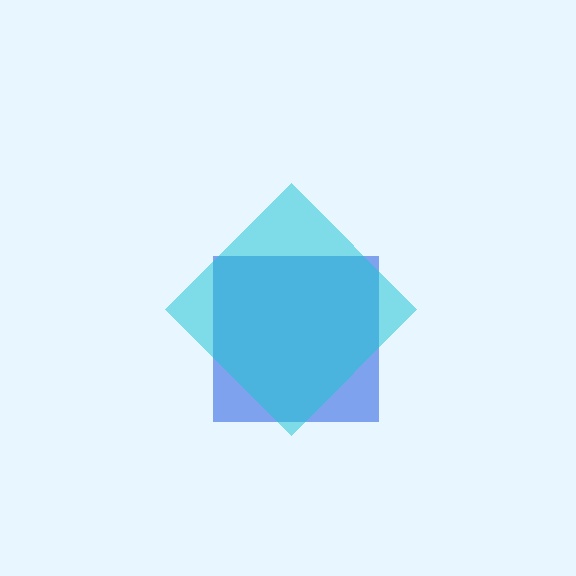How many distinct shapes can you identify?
There are 2 distinct shapes: a blue square, a cyan diamond.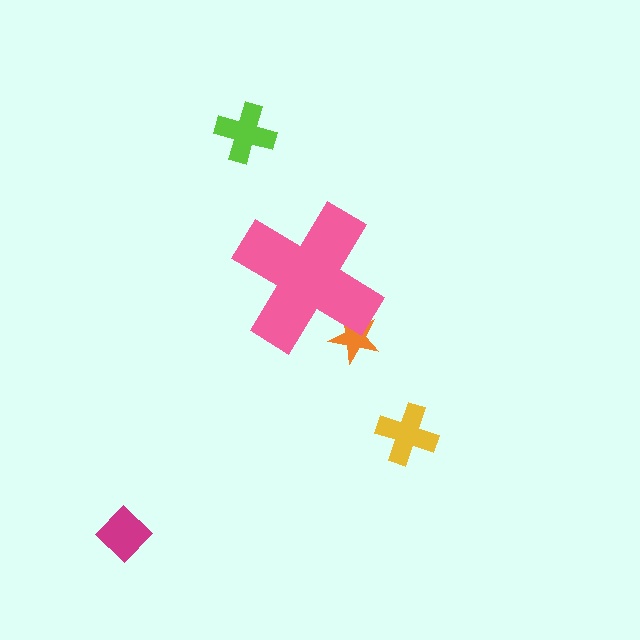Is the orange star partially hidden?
Yes, the orange star is partially hidden behind the pink cross.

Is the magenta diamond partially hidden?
No, the magenta diamond is fully visible.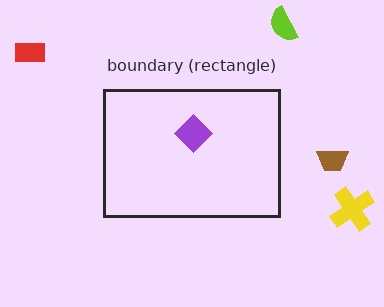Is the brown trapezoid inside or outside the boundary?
Outside.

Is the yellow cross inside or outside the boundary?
Outside.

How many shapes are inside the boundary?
1 inside, 4 outside.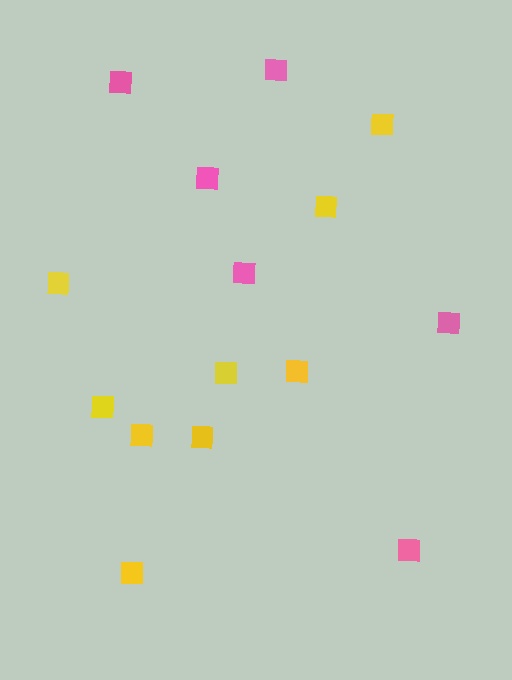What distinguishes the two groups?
There are 2 groups: one group of pink squares (6) and one group of yellow squares (9).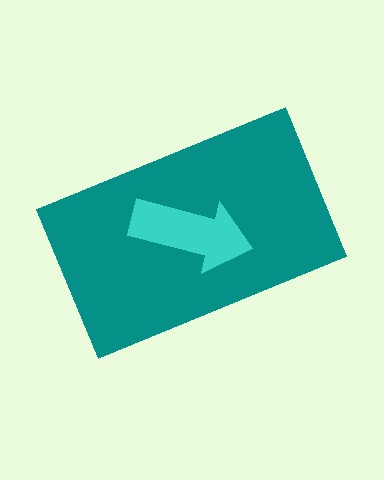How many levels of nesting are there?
2.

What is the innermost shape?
The cyan arrow.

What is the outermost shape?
The teal rectangle.